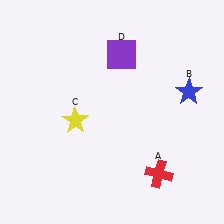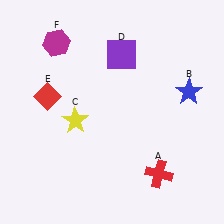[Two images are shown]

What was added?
A red diamond (E), a magenta hexagon (F) were added in Image 2.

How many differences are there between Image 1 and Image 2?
There are 2 differences between the two images.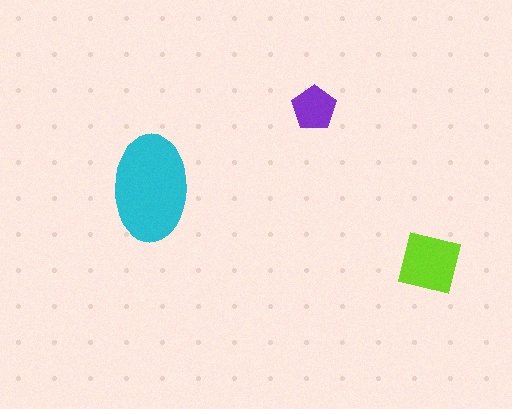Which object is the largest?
The cyan ellipse.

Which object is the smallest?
The purple pentagon.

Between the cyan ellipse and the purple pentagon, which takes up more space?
The cyan ellipse.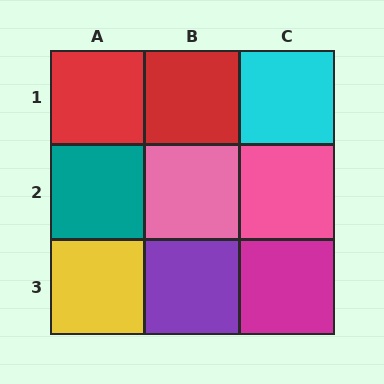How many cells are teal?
1 cell is teal.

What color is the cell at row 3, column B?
Purple.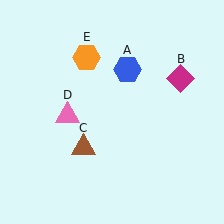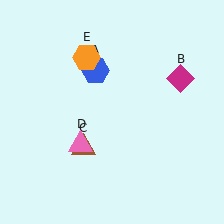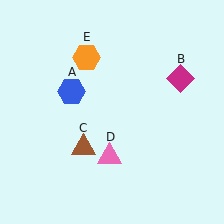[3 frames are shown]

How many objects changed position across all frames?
2 objects changed position: blue hexagon (object A), pink triangle (object D).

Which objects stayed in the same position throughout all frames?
Magenta diamond (object B) and brown triangle (object C) and orange hexagon (object E) remained stationary.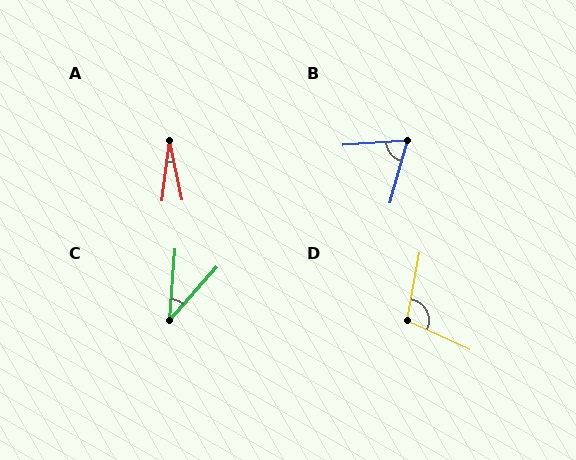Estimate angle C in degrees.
Approximately 37 degrees.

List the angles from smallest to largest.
A (19°), C (37°), B (70°), D (104°).